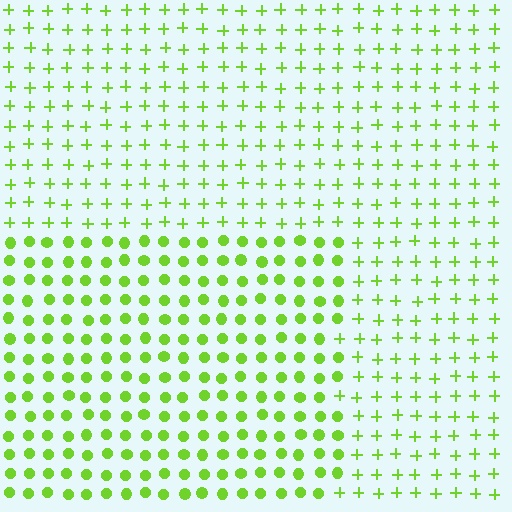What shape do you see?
I see a rectangle.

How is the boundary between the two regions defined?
The boundary is defined by a change in element shape: circles inside vs. plus signs outside. All elements share the same color and spacing.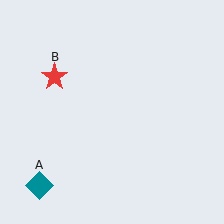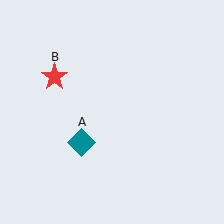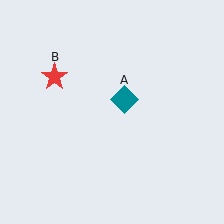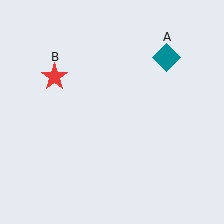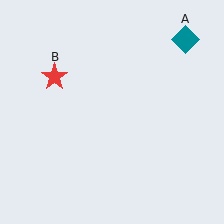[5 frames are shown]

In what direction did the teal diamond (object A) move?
The teal diamond (object A) moved up and to the right.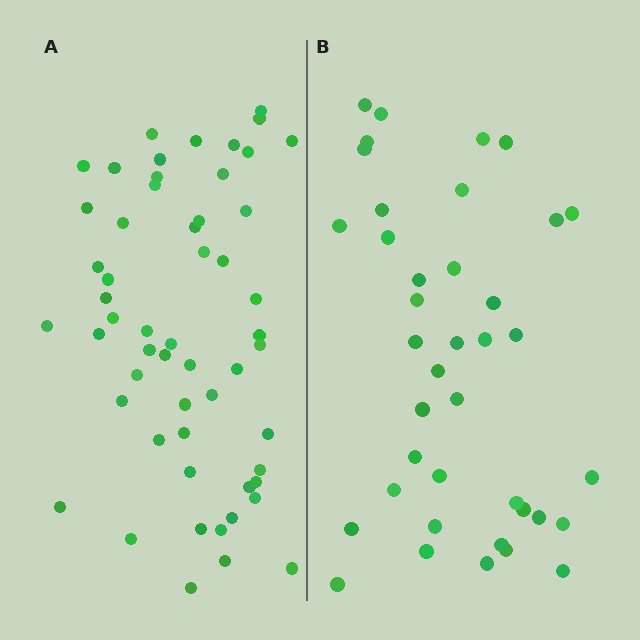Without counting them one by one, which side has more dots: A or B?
Region A (the left region) has more dots.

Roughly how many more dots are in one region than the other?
Region A has approximately 15 more dots than region B.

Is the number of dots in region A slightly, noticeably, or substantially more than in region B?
Region A has noticeably more, but not dramatically so. The ratio is roughly 1.4 to 1.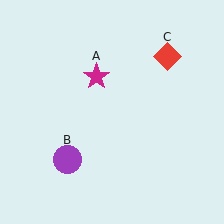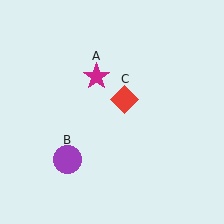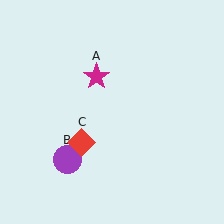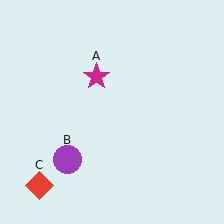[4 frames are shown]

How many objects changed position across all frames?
1 object changed position: red diamond (object C).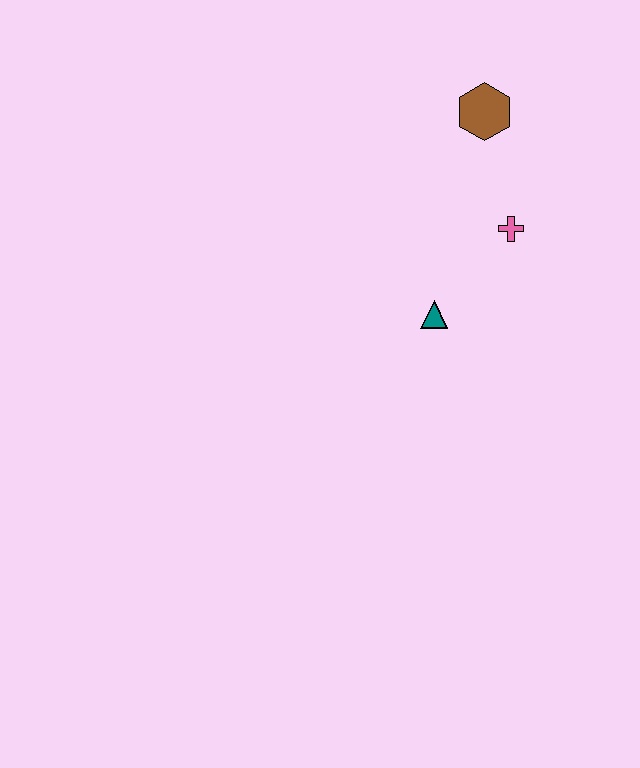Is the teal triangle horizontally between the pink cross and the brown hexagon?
No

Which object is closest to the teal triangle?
The pink cross is closest to the teal triangle.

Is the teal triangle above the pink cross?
No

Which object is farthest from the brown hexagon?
The teal triangle is farthest from the brown hexagon.